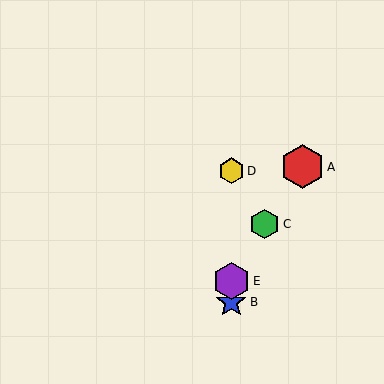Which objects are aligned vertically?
Objects B, D, E are aligned vertically.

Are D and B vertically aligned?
Yes, both are at x≈231.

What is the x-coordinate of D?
Object D is at x≈231.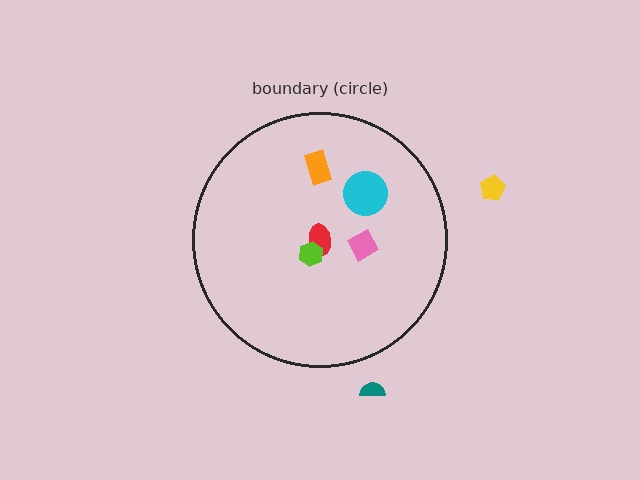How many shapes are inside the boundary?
5 inside, 2 outside.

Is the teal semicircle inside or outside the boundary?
Outside.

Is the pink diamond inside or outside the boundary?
Inside.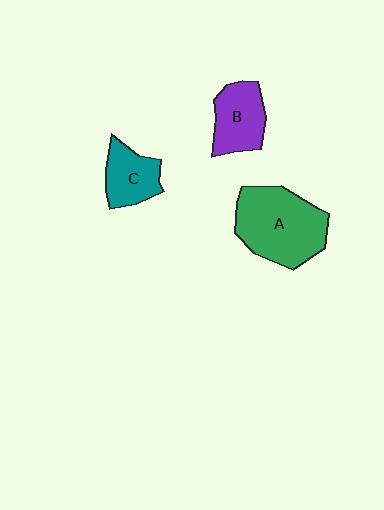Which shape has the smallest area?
Shape C (teal).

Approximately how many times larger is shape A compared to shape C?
Approximately 2.0 times.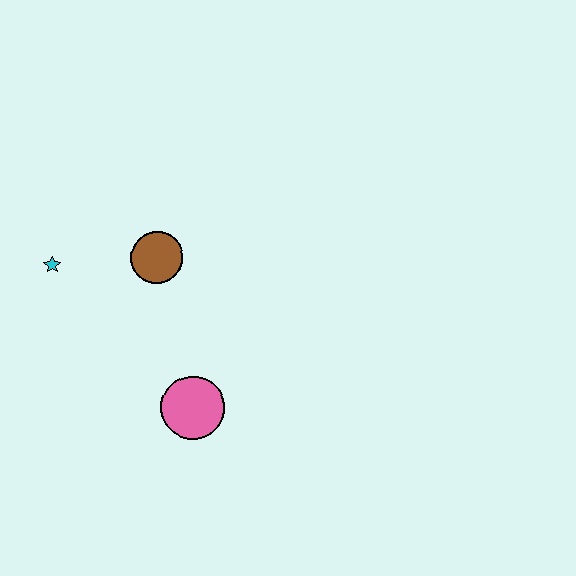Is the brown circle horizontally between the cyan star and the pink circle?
Yes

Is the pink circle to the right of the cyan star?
Yes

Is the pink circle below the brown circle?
Yes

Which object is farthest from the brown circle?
The pink circle is farthest from the brown circle.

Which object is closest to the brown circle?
The cyan star is closest to the brown circle.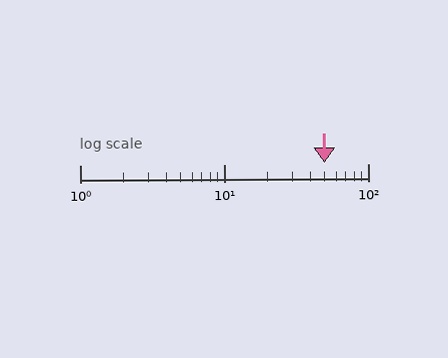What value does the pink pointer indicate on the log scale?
The pointer indicates approximately 50.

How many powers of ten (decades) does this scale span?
The scale spans 2 decades, from 1 to 100.